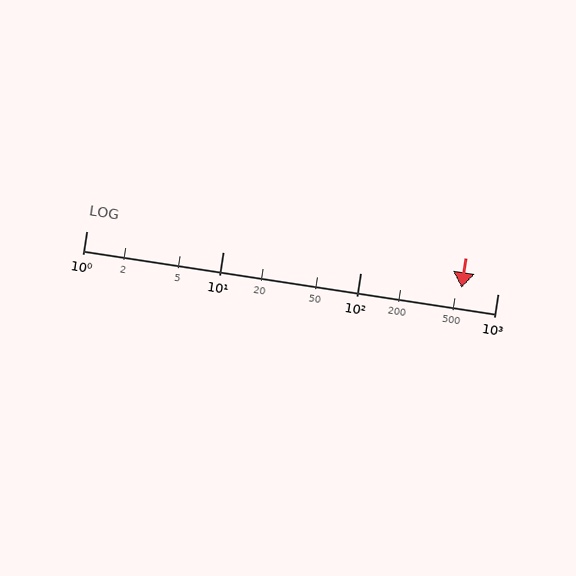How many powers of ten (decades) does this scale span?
The scale spans 3 decades, from 1 to 1000.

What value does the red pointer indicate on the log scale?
The pointer indicates approximately 550.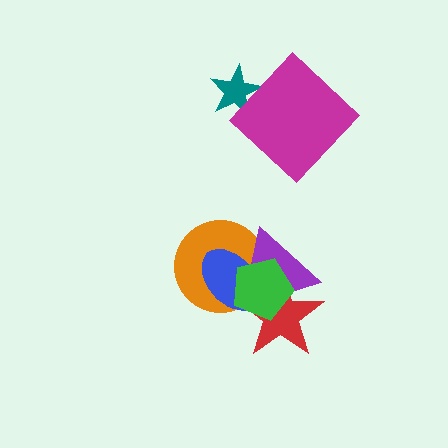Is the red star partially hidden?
Yes, it is partially covered by another shape.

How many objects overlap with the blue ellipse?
4 objects overlap with the blue ellipse.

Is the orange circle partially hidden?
Yes, it is partially covered by another shape.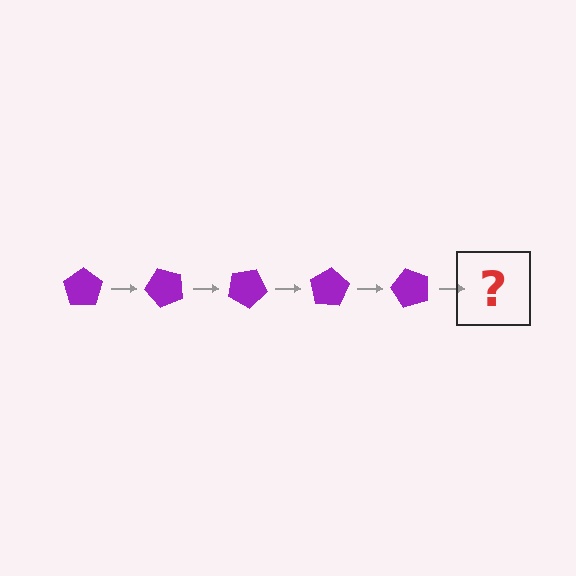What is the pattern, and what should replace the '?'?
The pattern is that the pentagon rotates 50 degrees each step. The '?' should be a purple pentagon rotated 250 degrees.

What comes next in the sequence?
The next element should be a purple pentagon rotated 250 degrees.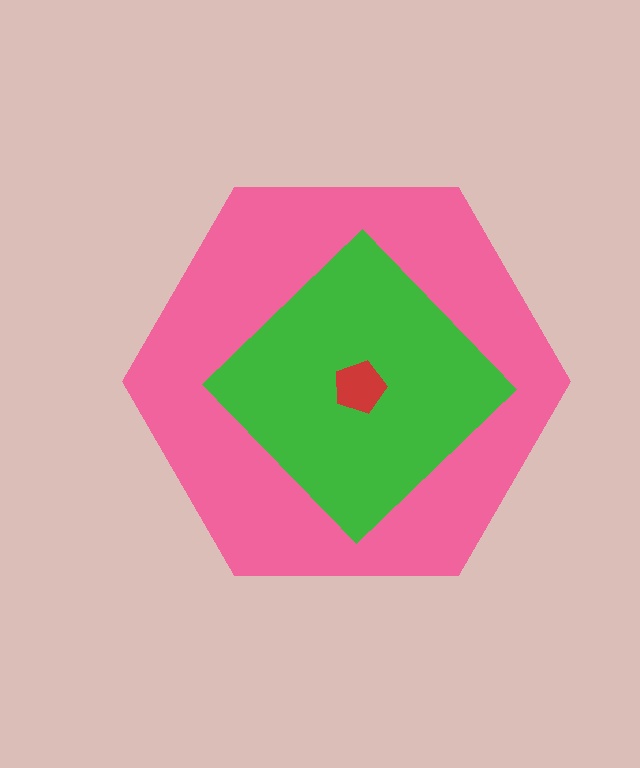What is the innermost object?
The red pentagon.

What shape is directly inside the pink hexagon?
The green diamond.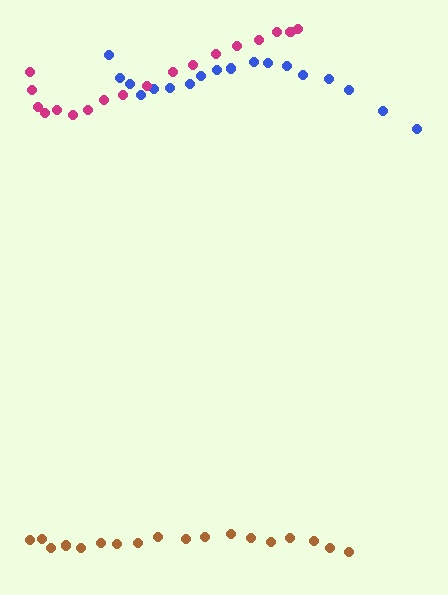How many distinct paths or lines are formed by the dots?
There are 3 distinct paths.